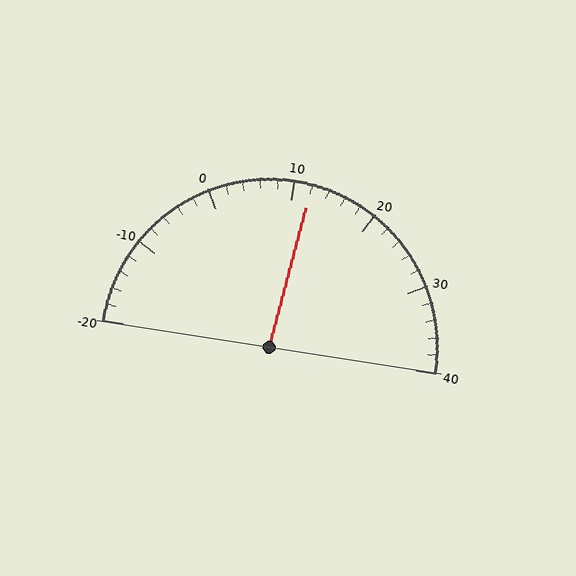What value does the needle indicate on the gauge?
The needle indicates approximately 12.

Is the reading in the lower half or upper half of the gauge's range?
The reading is in the upper half of the range (-20 to 40).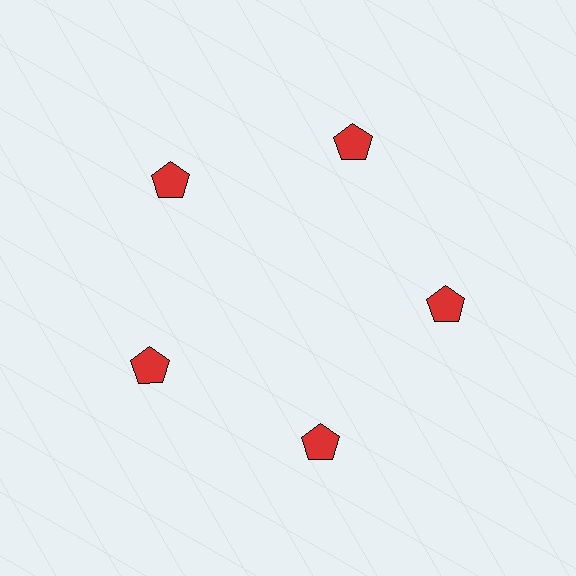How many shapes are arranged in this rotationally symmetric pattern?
There are 5 shapes, arranged in 5 groups of 1.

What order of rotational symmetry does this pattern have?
This pattern has 5-fold rotational symmetry.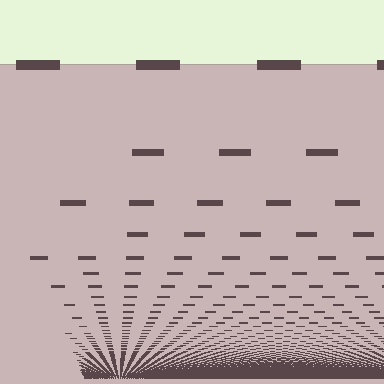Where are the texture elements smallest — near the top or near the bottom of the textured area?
Near the bottom.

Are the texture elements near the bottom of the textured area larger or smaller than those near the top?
Smaller. The gradient is inverted — elements near the bottom are smaller and denser.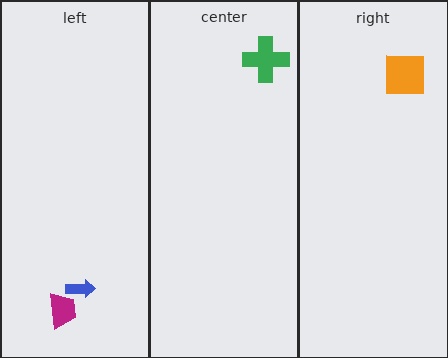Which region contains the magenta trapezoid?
The left region.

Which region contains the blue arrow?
The left region.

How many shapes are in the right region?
1.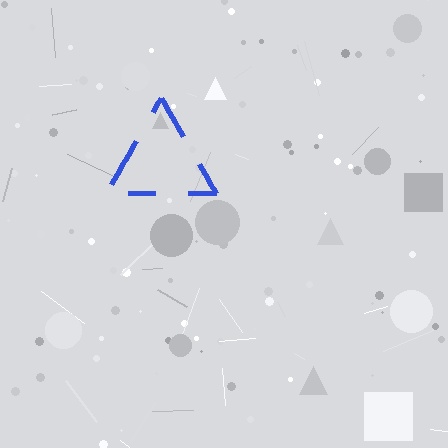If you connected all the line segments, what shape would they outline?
They would outline a triangle.